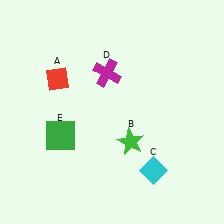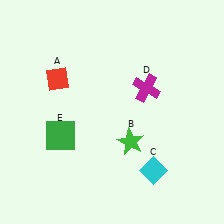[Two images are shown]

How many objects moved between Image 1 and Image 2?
1 object moved between the two images.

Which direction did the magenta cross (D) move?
The magenta cross (D) moved right.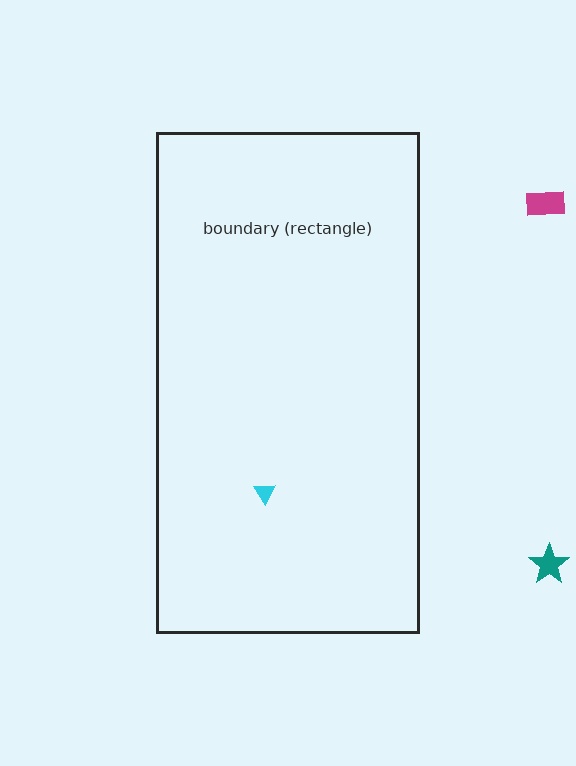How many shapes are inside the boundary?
1 inside, 2 outside.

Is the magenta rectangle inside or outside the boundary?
Outside.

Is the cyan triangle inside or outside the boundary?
Inside.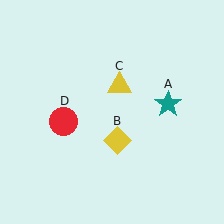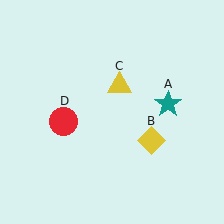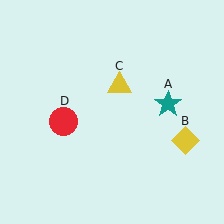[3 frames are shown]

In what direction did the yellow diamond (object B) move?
The yellow diamond (object B) moved right.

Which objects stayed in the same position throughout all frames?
Teal star (object A) and yellow triangle (object C) and red circle (object D) remained stationary.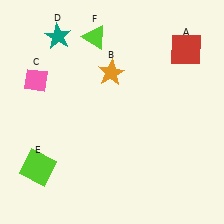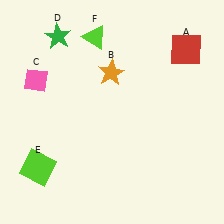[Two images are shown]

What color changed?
The star (D) changed from teal in Image 1 to green in Image 2.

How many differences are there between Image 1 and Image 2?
There is 1 difference between the two images.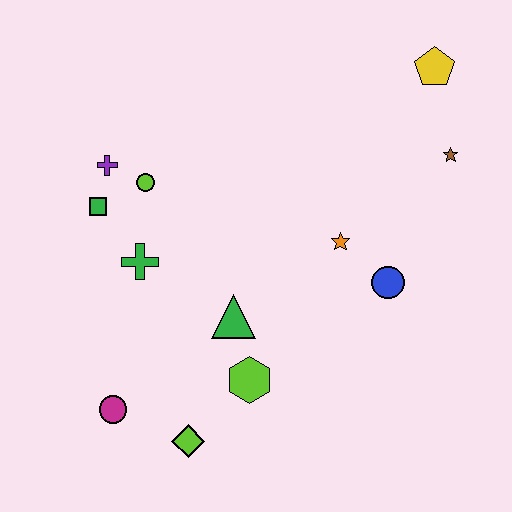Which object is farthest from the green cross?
The yellow pentagon is farthest from the green cross.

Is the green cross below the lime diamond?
No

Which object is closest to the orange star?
The blue circle is closest to the orange star.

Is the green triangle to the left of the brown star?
Yes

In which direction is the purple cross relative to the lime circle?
The purple cross is to the left of the lime circle.